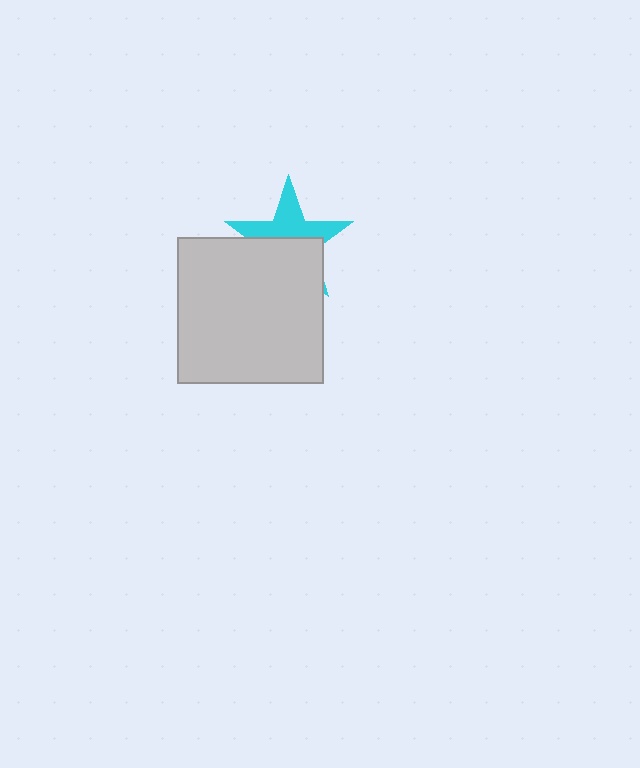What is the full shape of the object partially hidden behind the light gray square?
The partially hidden object is a cyan star.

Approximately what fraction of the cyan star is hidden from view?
Roughly 52% of the cyan star is hidden behind the light gray square.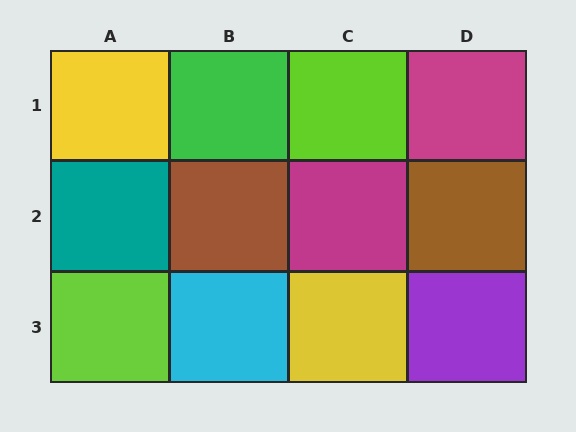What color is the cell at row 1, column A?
Yellow.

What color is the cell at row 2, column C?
Magenta.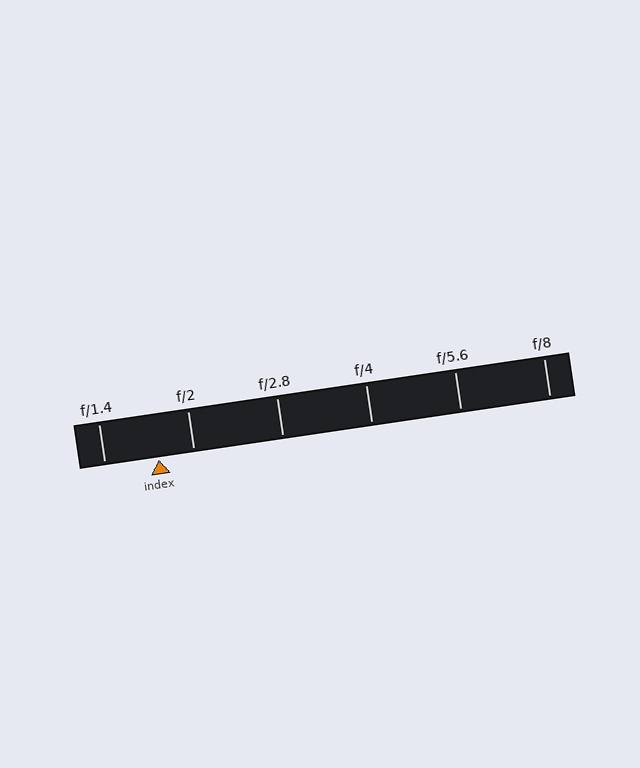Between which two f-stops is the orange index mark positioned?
The index mark is between f/1.4 and f/2.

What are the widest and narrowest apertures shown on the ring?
The widest aperture shown is f/1.4 and the narrowest is f/8.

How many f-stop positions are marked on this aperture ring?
There are 6 f-stop positions marked.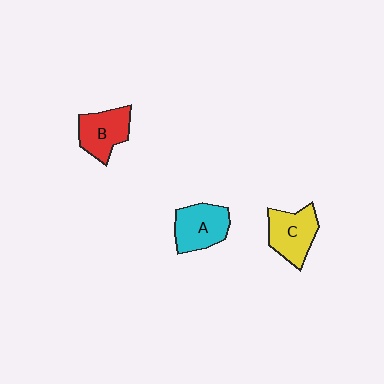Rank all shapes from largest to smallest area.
From largest to smallest: C (yellow), A (cyan), B (red).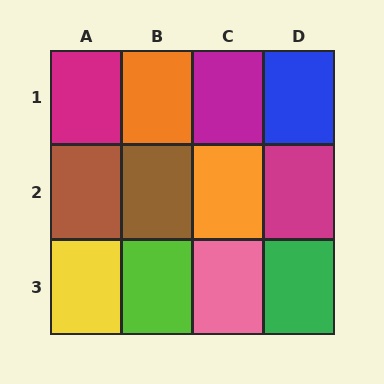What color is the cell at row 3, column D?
Green.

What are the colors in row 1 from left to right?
Magenta, orange, magenta, blue.